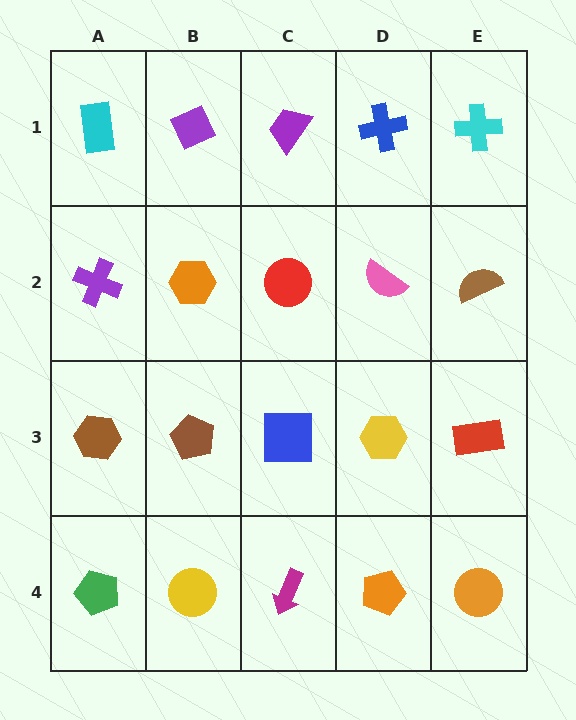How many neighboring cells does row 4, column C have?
3.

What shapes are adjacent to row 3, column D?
A pink semicircle (row 2, column D), an orange pentagon (row 4, column D), a blue square (row 3, column C), a red rectangle (row 3, column E).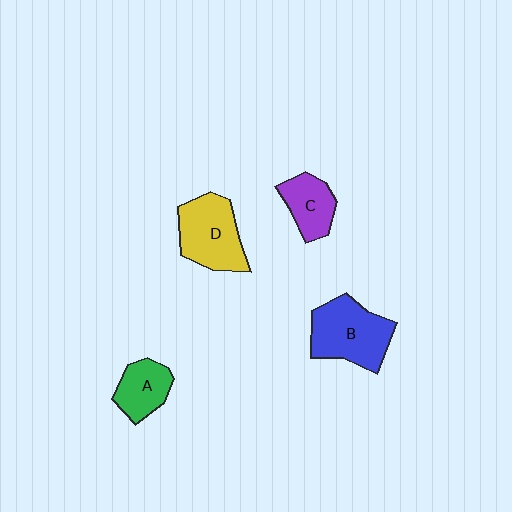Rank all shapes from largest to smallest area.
From largest to smallest: B (blue), D (yellow), C (purple), A (green).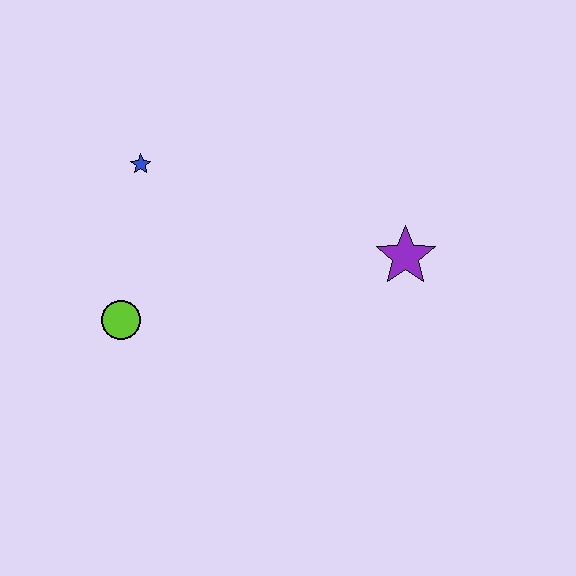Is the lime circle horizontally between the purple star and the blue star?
No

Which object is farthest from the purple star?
The lime circle is farthest from the purple star.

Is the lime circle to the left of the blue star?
Yes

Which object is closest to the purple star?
The blue star is closest to the purple star.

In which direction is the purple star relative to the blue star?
The purple star is to the right of the blue star.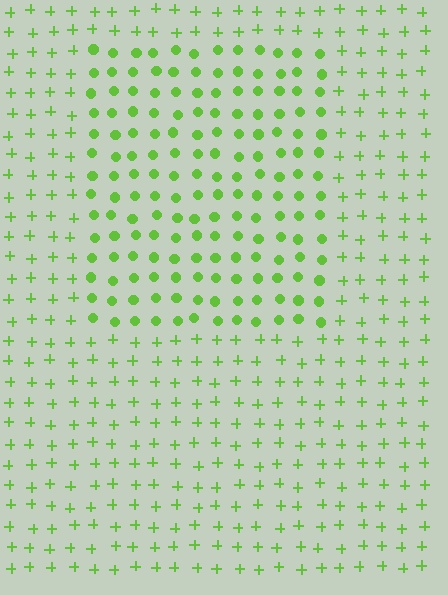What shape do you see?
I see a rectangle.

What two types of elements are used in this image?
The image uses circles inside the rectangle region and plus signs outside it.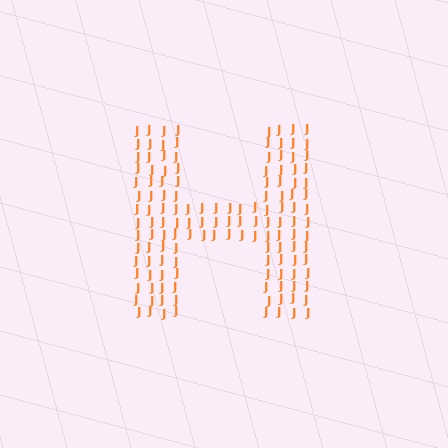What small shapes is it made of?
It is made of small letter J's.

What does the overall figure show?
The overall figure shows the letter H.